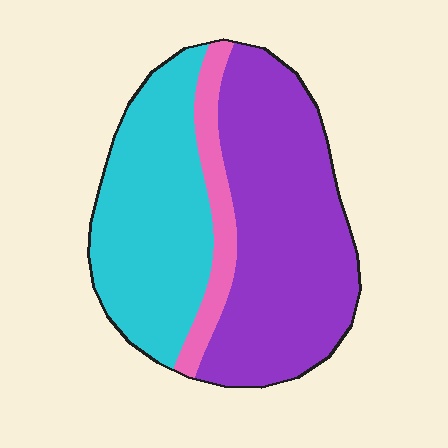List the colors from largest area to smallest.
From largest to smallest: purple, cyan, pink.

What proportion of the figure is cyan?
Cyan takes up about three eighths (3/8) of the figure.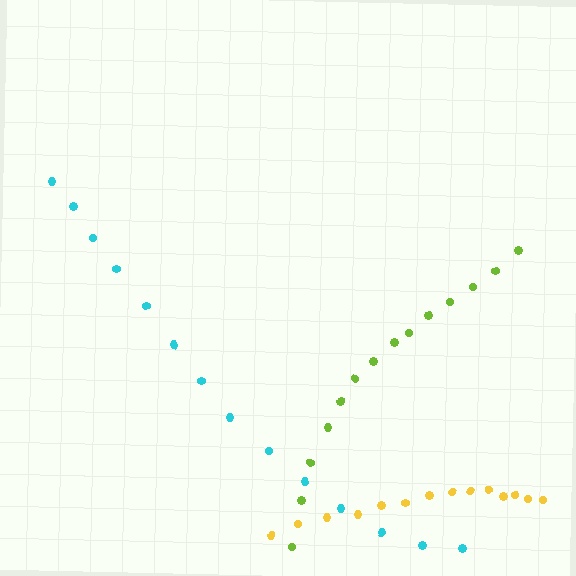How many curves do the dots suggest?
There are 3 distinct paths.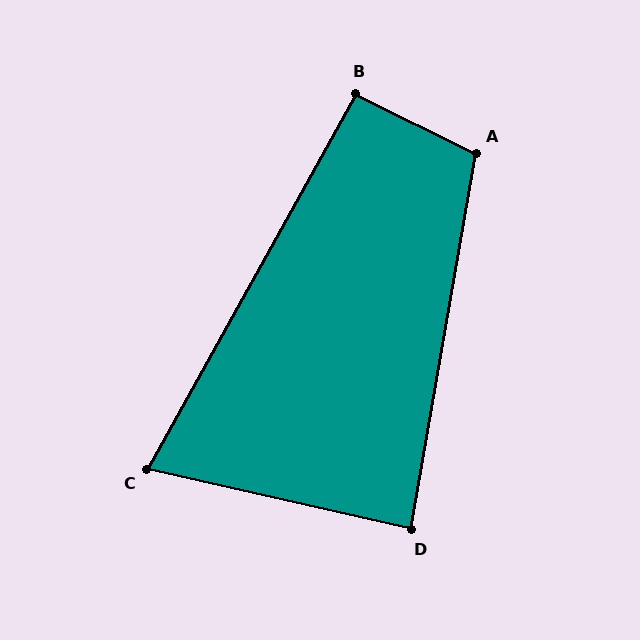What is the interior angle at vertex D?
Approximately 87 degrees (approximately right).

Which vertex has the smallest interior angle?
C, at approximately 74 degrees.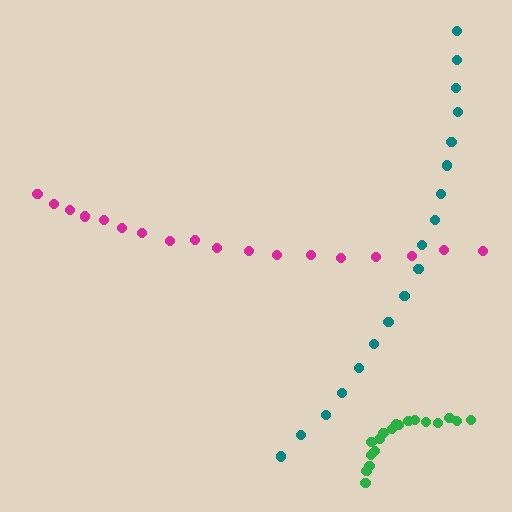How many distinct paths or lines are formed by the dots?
There are 3 distinct paths.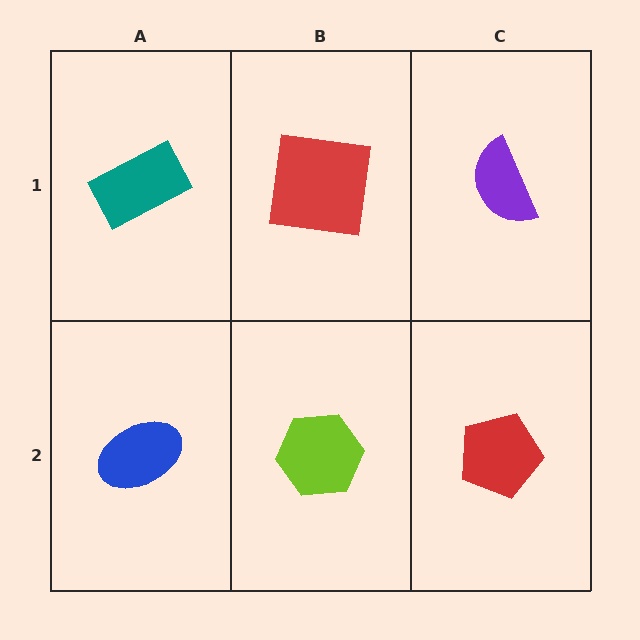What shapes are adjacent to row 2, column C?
A purple semicircle (row 1, column C), a lime hexagon (row 2, column B).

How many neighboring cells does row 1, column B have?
3.